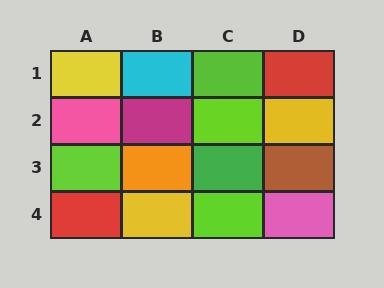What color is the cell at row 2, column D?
Yellow.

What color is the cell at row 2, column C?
Lime.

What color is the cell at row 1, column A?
Yellow.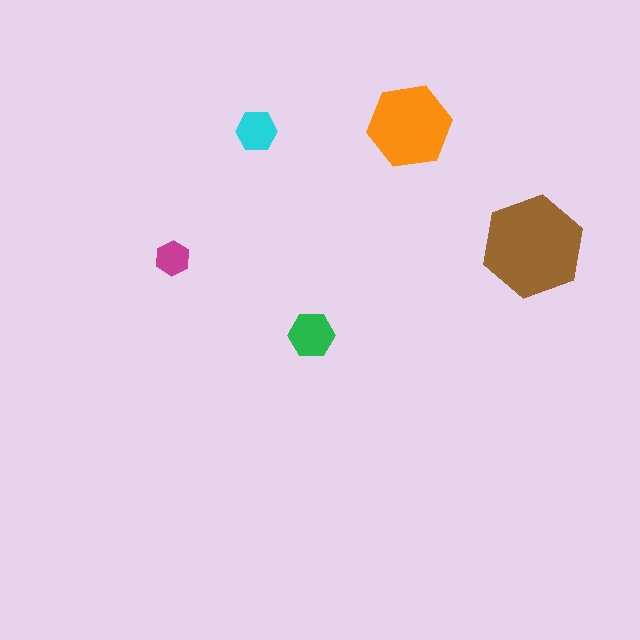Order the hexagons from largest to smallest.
the brown one, the orange one, the green one, the cyan one, the magenta one.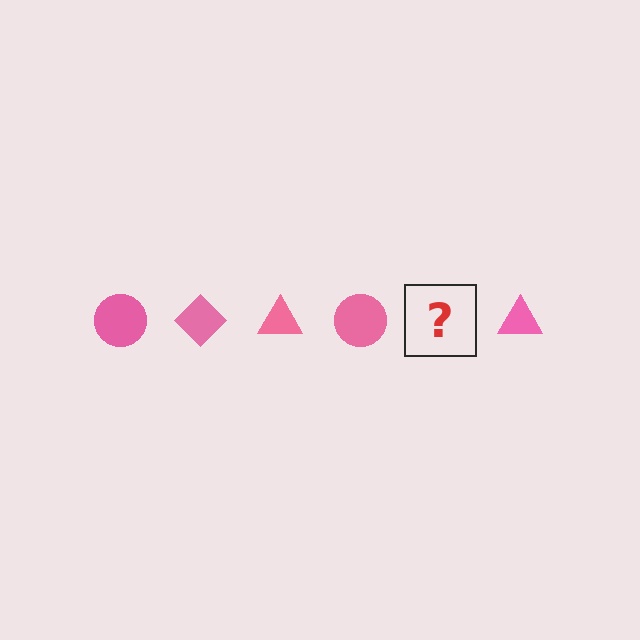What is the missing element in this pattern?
The missing element is a pink diamond.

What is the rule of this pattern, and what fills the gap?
The rule is that the pattern cycles through circle, diamond, triangle shapes in pink. The gap should be filled with a pink diamond.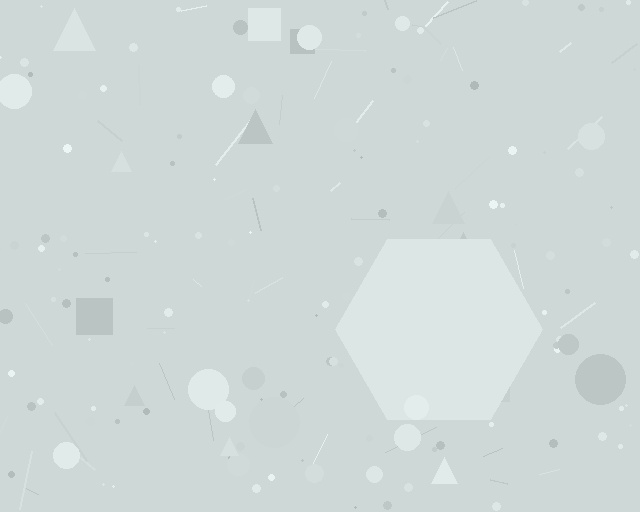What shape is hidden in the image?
A hexagon is hidden in the image.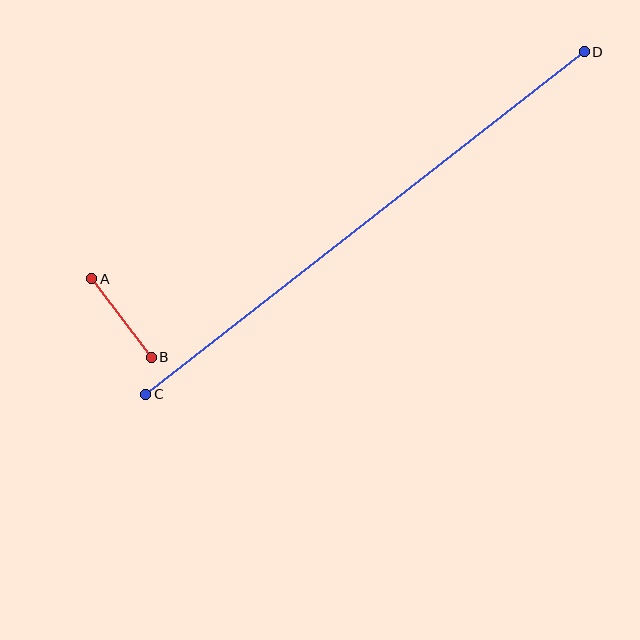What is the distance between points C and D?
The distance is approximately 556 pixels.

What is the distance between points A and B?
The distance is approximately 98 pixels.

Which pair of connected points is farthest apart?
Points C and D are farthest apart.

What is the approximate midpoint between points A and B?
The midpoint is at approximately (122, 318) pixels.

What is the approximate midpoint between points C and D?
The midpoint is at approximately (365, 223) pixels.